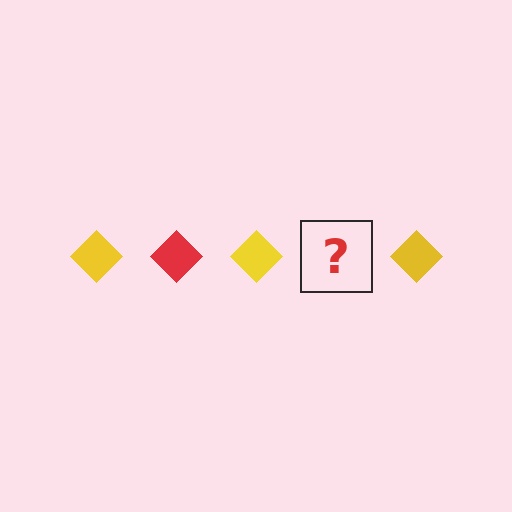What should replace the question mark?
The question mark should be replaced with a red diamond.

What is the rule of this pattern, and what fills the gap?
The rule is that the pattern cycles through yellow, red diamonds. The gap should be filled with a red diamond.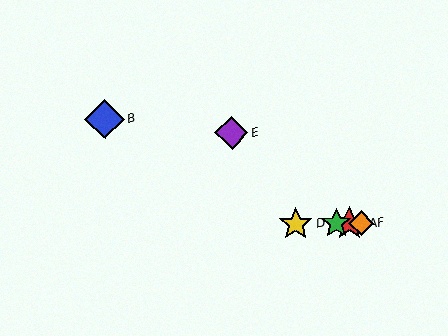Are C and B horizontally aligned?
No, C is at y≈223 and B is at y≈119.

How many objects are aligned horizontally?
4 objects (A, C, D, F) are aligned horizontally.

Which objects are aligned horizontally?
Objects A, C, D, F are aligned horizontally.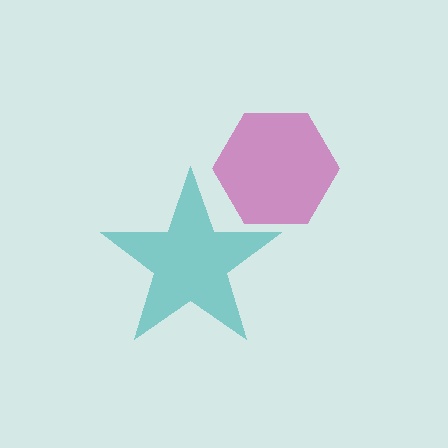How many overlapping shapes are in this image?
There are 2 overlapping shapes in the image.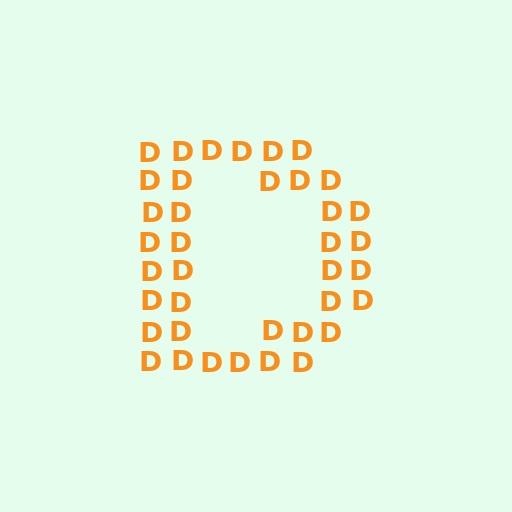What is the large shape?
The large shape is the letter D.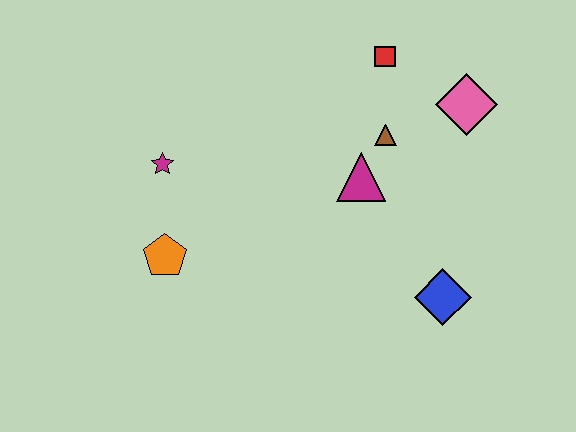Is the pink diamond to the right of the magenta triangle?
Yes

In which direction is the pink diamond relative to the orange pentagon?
The pink diamond is to the right of the orange pentagon.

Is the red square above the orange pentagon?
Yes